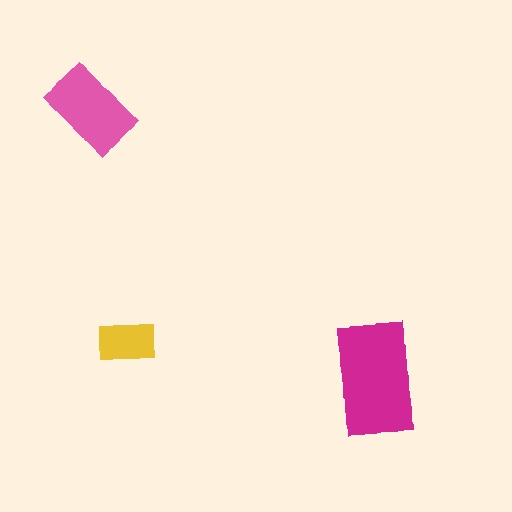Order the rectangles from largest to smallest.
the magenta one, the pink one, the yellow one.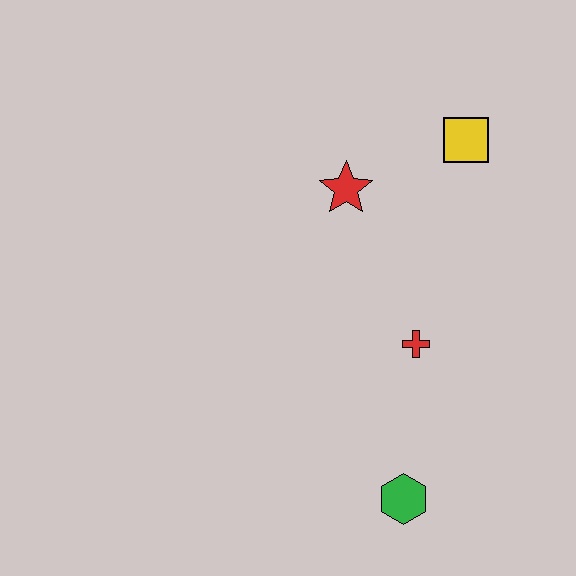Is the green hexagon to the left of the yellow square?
Yes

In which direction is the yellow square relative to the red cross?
The yellow square is above the red cross.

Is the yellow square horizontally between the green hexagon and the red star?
No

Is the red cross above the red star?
No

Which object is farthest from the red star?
The green hexagon is farthest from the red star.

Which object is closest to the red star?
The yellow square is closest to the red star.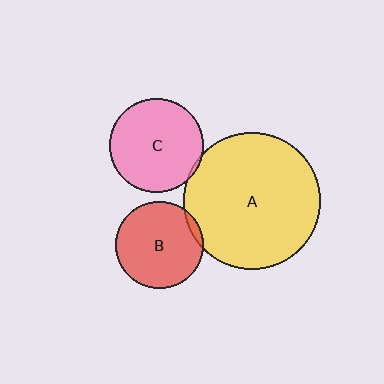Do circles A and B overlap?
Yes.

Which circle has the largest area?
Circle A (yellow).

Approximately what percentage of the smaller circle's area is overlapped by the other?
Approximately 5%.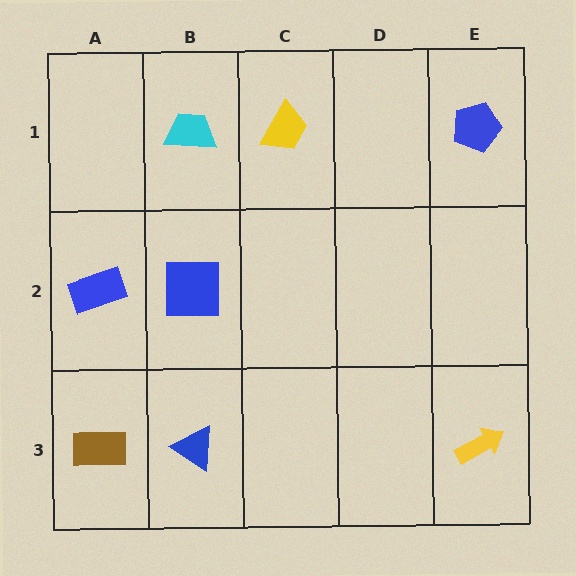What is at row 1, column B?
A cyan trapezoid.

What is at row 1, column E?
A blue pentagon.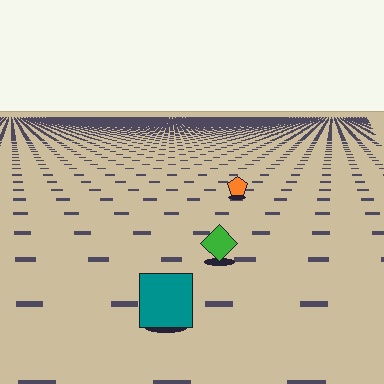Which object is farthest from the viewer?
The orange pentagon is farthest from the viewer. It appears smaller and the ground texture around it is denser.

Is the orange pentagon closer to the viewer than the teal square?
No. The teal square is closer — you can tell from the texture gradient: the ground texture is coarser near it.